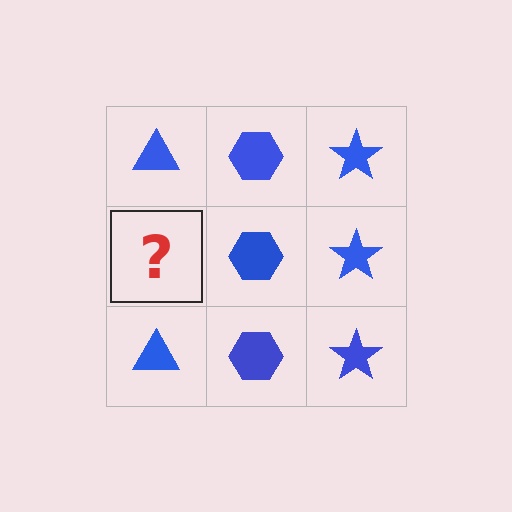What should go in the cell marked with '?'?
The missing cell should contain a blue triangle.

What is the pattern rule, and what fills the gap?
The rule is that each column has a consistent shape. The gap should be filled with a blue triangle.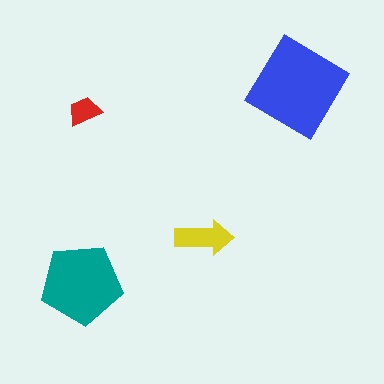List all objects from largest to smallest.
The blue diamond, the teal pentagon, the yellow arrow, the red trapezoid.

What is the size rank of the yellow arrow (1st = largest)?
3rd.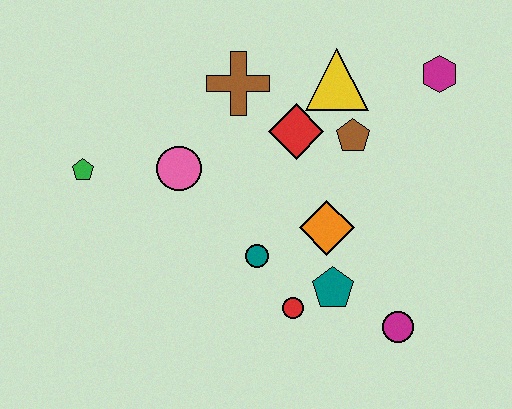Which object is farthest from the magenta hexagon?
The green pentagon is farthest from the magenta hexagon.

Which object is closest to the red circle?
The teal pentagon is closest to the red circle.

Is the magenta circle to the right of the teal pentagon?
Yes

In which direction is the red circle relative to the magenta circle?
The red circle is to the left of the magenta circle.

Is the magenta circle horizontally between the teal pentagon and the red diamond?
No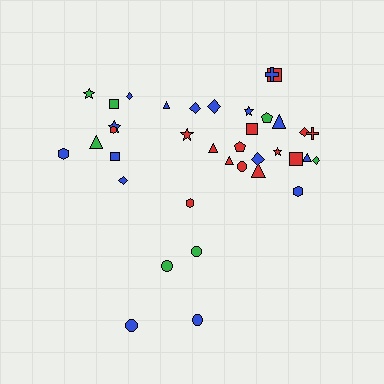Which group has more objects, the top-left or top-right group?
The top-right group.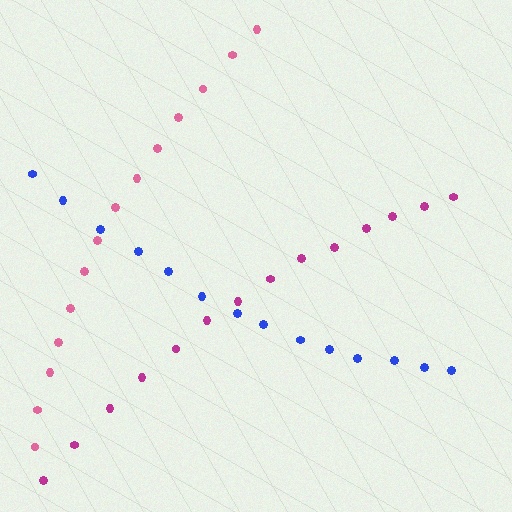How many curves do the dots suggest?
There are 3 distinct paths.